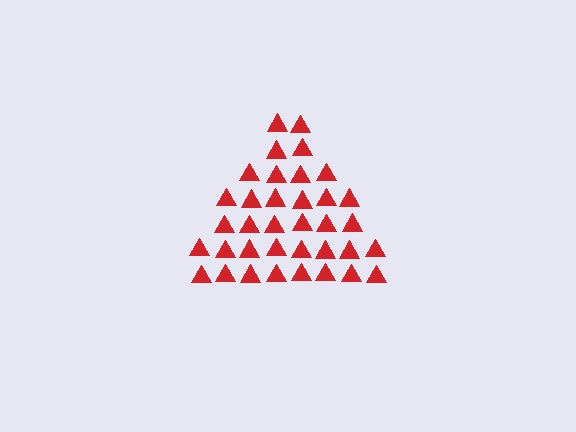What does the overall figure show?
The overall figure shows a triangle.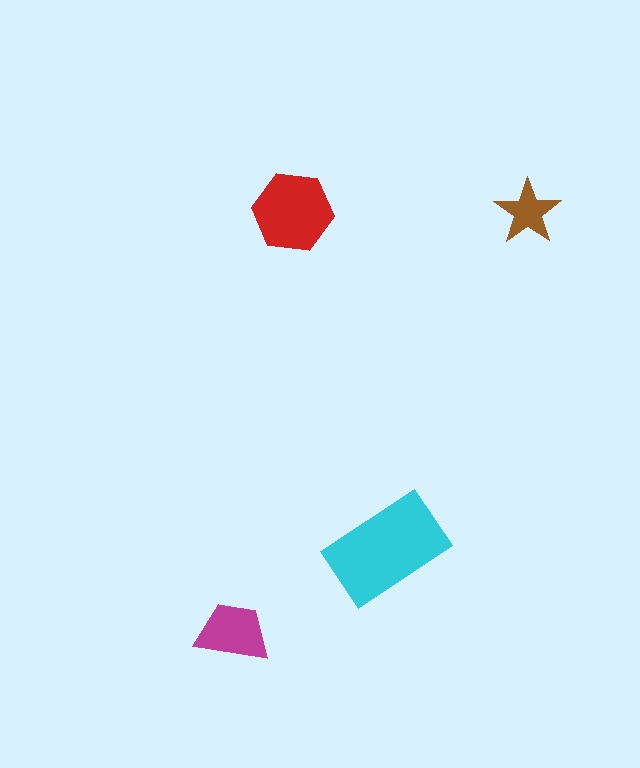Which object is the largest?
The cyan rectangle.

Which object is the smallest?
The brown star.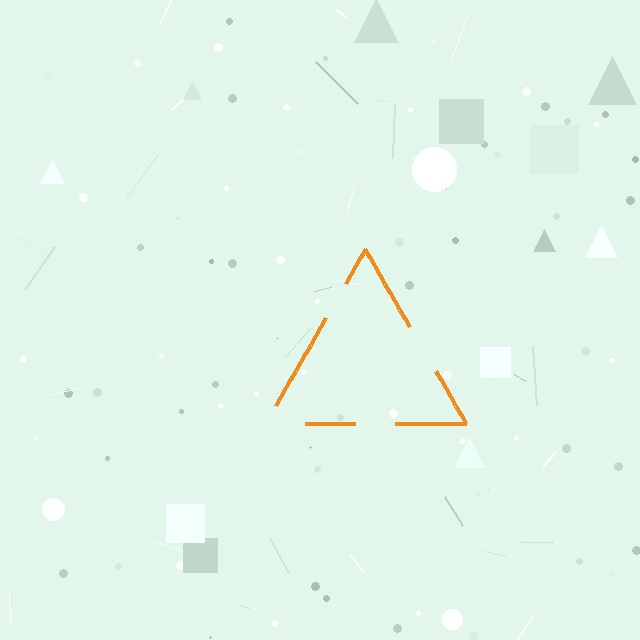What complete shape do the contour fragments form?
The contour fragments form a triangle.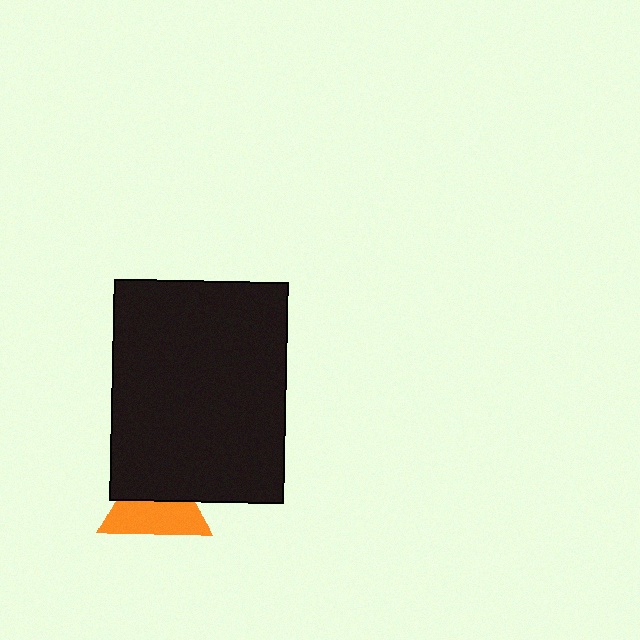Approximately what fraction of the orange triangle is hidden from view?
Roughly 47% of the orange triangle is hidden behind the black rectangle.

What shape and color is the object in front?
The object in front is a black rectangle.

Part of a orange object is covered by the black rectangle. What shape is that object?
It is a triangle.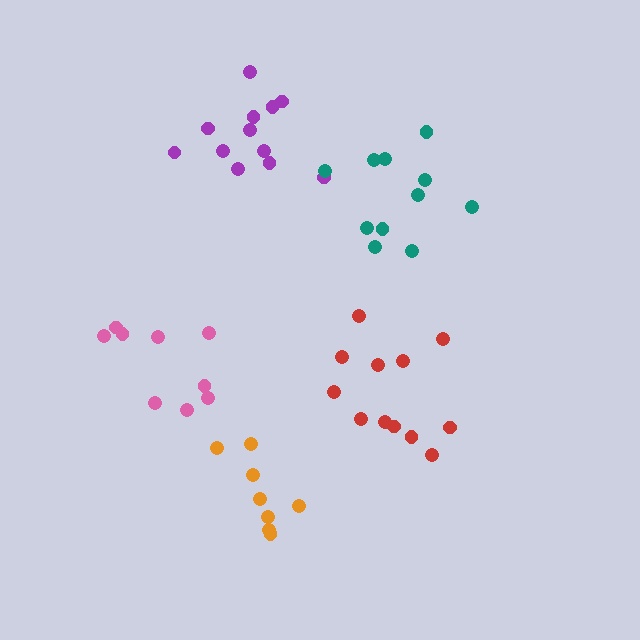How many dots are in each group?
Group 1: 12 dots, Group 2: 12 dots, Group 3: 11 dots, Group 4: 9 dots, Group 5: 8 dots (52 total).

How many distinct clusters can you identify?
There are 5 distinct clusters.